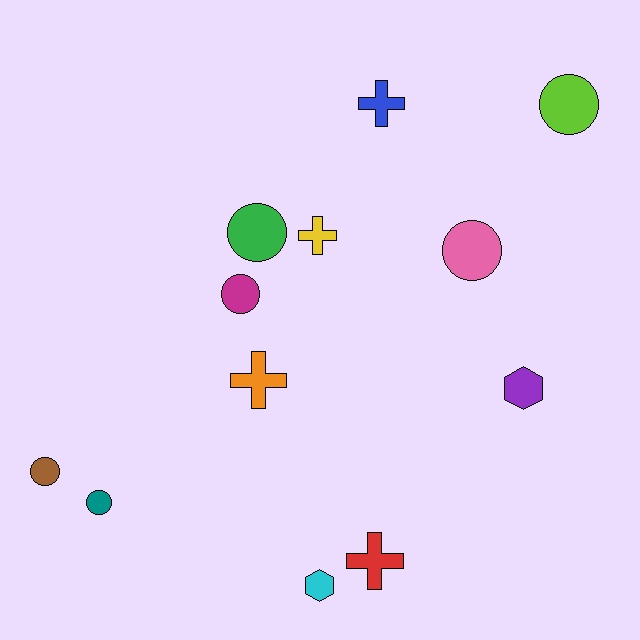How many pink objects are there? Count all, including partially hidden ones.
There is 1 pink object.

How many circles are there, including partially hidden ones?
There are 6 circles.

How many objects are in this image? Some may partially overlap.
There are 12 objects.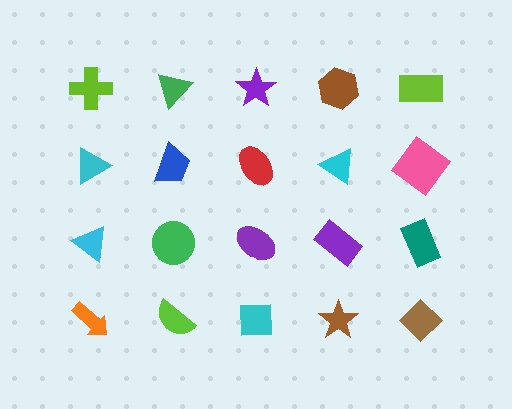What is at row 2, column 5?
A pink diamond.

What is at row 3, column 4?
A purple rectangle.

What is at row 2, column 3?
A red ellipse.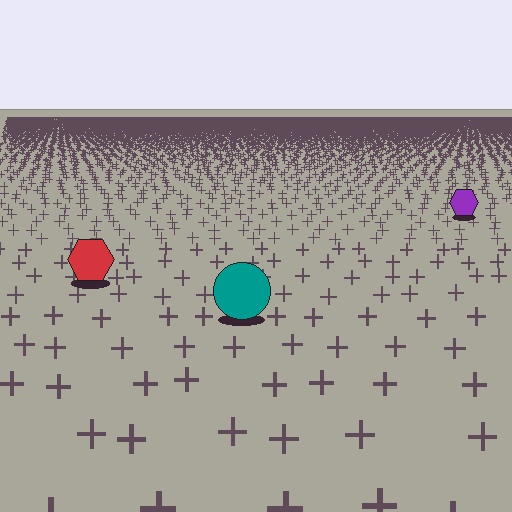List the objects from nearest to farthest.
From nearest to farthest: the teal circle, the red hexagon, the purple hexagon.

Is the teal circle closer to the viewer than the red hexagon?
Yes. The teal circle is closer — you can tell from the texture gradient: the ground texture is coarser near it.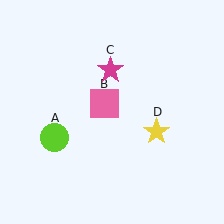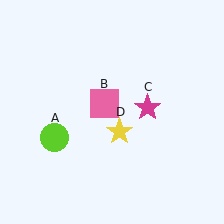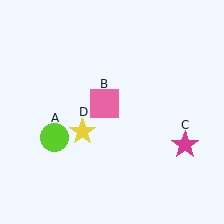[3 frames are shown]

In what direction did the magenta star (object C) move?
The magenta star (object C) moved down and to the right.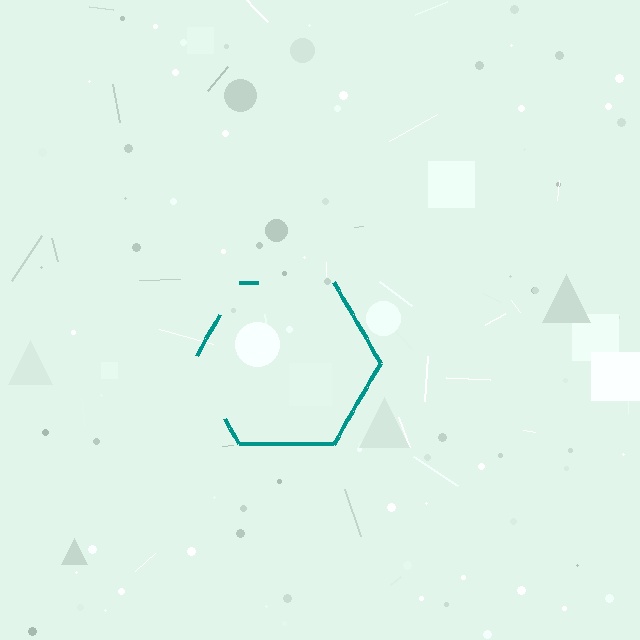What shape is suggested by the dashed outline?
The dashed outline suggests a hexagon.